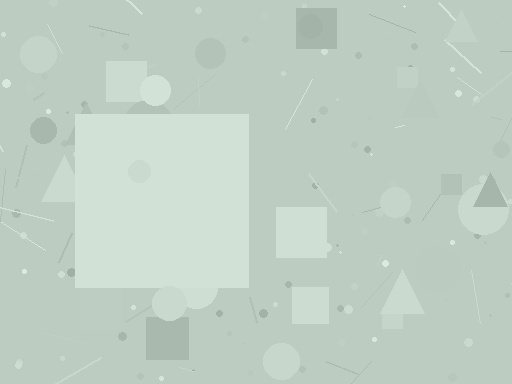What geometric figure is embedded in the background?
A square is embedded in the background.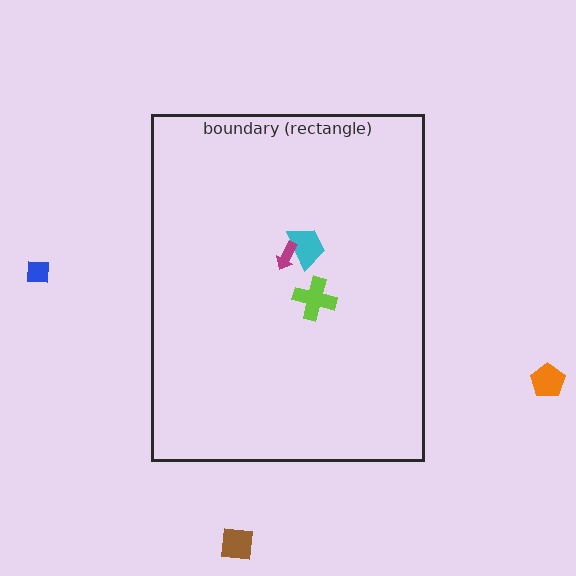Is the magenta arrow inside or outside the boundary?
Inside.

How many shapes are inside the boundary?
3 inside, 3 outside.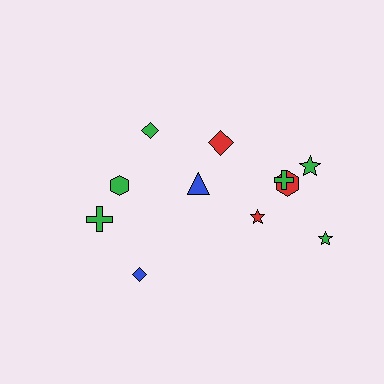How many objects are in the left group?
There are 4 objects.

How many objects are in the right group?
There are 7 objects.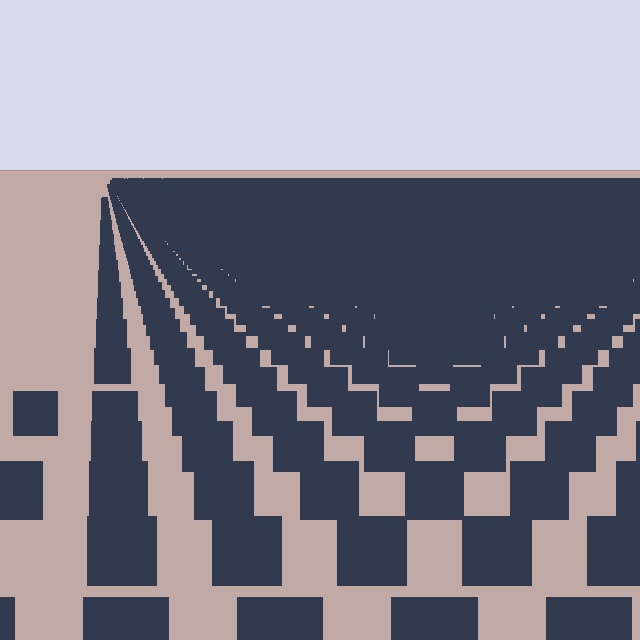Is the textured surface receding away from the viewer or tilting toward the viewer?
The surface is receding away from the viewer. Texture elements get smaller and denser toward the top.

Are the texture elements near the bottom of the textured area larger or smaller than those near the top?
Larger. Near the bottom, elements are closer to the viewer and appear at a bigger on-screen size.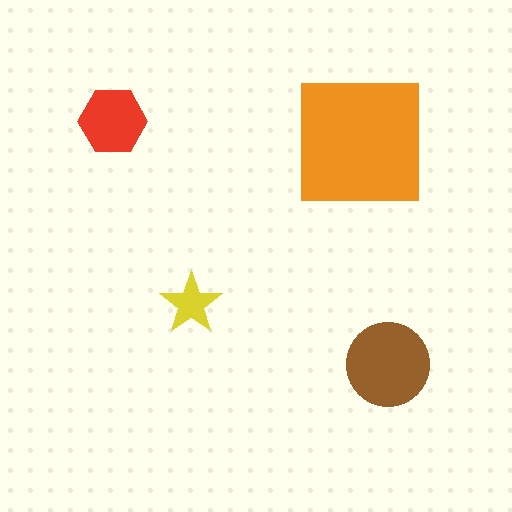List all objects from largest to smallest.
The orange square, the brown circle, the red hexagon, the yellow star.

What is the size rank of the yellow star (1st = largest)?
4th.